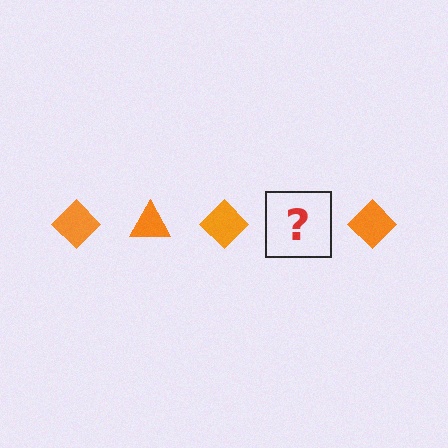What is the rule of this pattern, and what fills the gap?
The rule is that the pattern cycles through diamond, triangle shapes in orange. The gap should be filled with an orange triangle.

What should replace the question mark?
The question mark should be replaced with an orange triangle.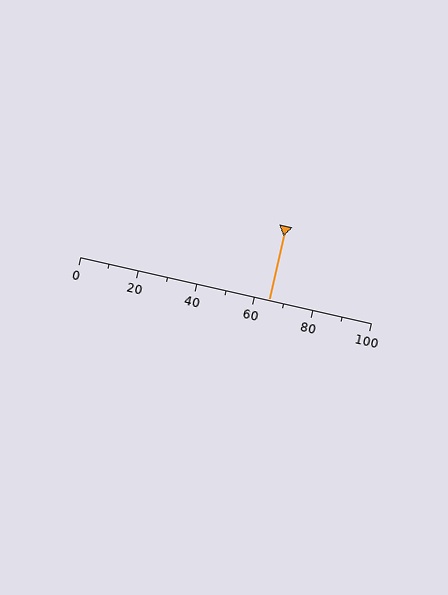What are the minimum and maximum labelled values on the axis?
The axis runs from 0 to 100.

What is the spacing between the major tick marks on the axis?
The major ticks are spaced 20 apart.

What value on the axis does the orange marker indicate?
The marker indicates approximately 65.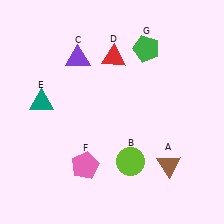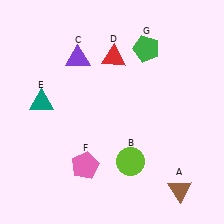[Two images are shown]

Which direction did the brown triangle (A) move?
The brown triangle (A) moved down.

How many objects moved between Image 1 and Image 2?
1 object moved between the two images.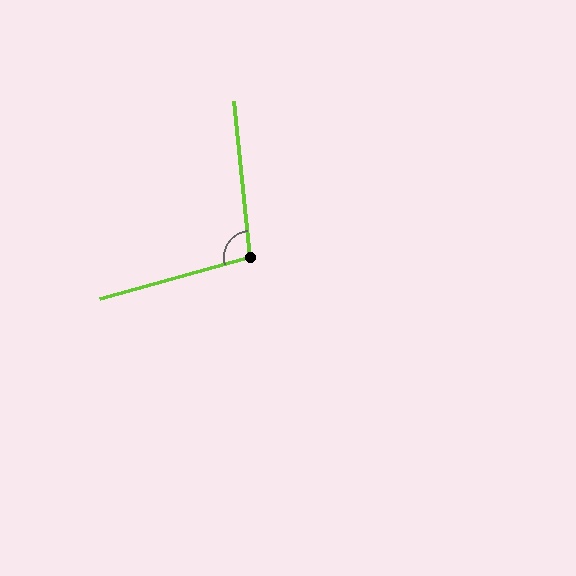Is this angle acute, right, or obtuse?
It is obtuse.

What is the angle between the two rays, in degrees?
Approximately 100 degrees.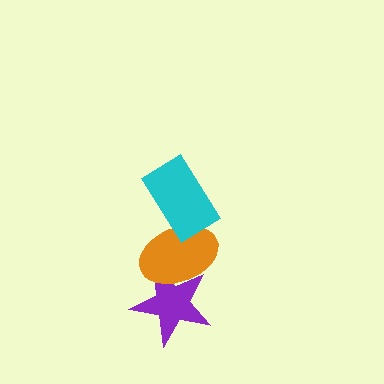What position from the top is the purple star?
The purple star is 3rd from the top.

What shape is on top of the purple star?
The orange ellipse is on top of the purple star.